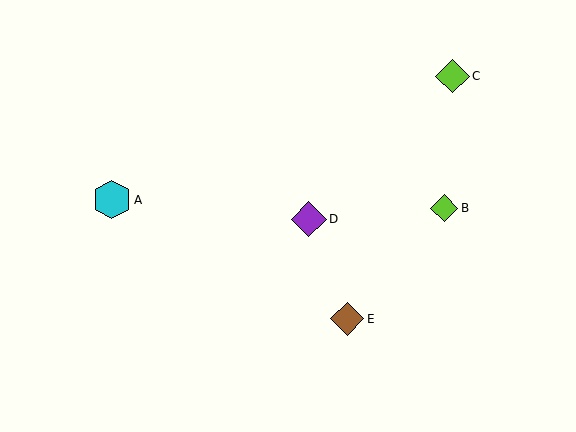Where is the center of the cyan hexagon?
The center of the cyan hexagon is at (112, 200).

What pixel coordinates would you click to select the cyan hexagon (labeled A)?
Click at (112, 200) to select the cyan hexagon A.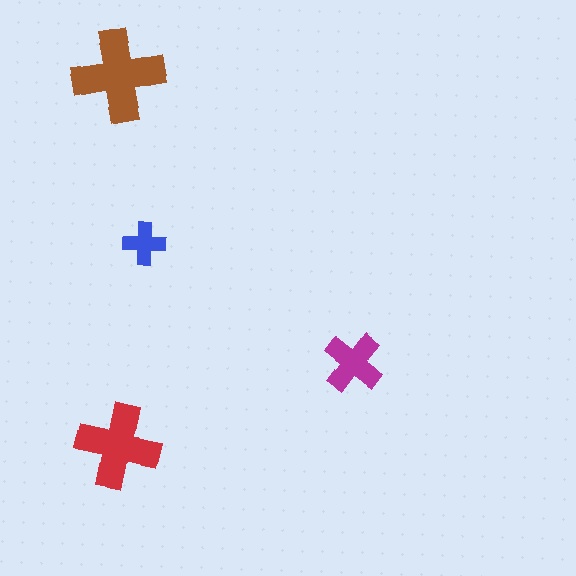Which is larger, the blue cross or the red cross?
The red one.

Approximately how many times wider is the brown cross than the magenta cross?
About 1.5 times wider.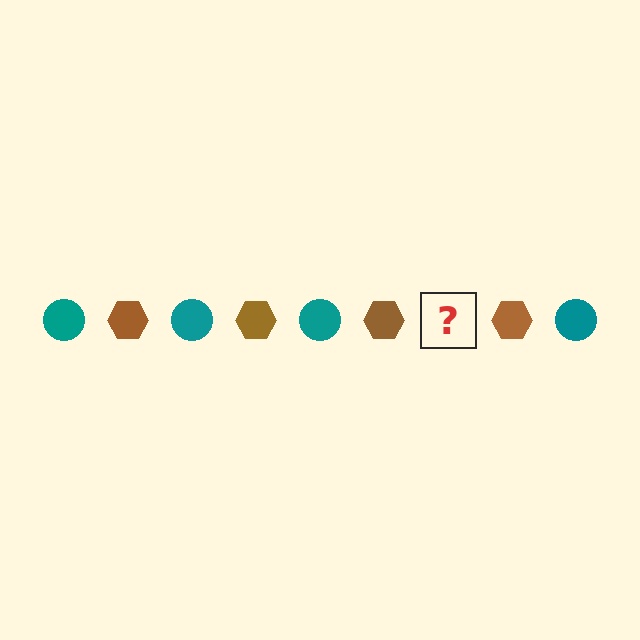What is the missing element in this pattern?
The missing element is a teal circle.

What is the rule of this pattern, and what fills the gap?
The rule is that the pattern alternates between teal circle and brown hexagon. The gap should be filled with a teal circle.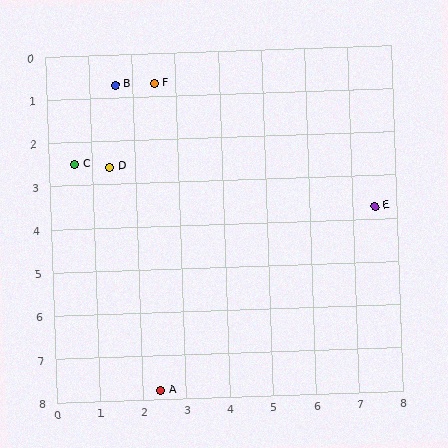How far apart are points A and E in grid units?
Points A and E are about 6.5 grid units apart.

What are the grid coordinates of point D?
Point D is at approximately (1.4, 2.6).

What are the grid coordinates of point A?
Point A is at approximately (2.4, 7.8).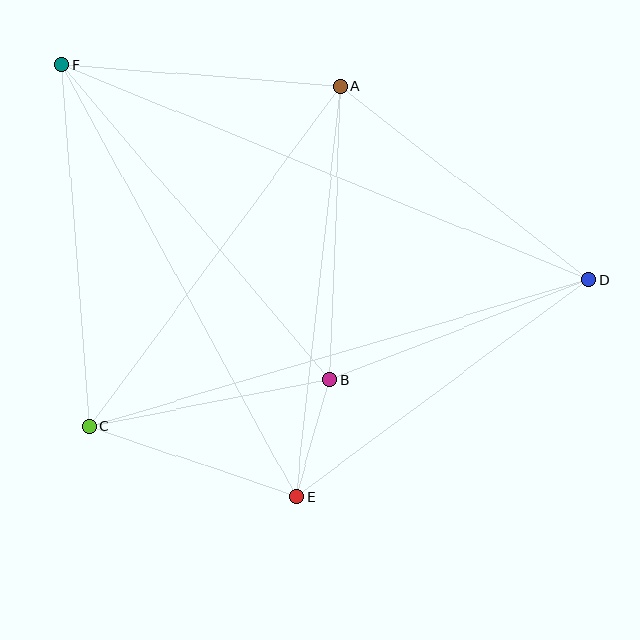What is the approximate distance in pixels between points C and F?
The distance between C and F is approximately 362 pixels.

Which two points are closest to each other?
Points B and E are closest to each other.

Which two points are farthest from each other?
Points D and F are farthest from each other.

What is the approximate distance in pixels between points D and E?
The distance between D and E is approximately 364 pixels.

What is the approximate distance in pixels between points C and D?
The distance between C and D is approximately 520 pixels.